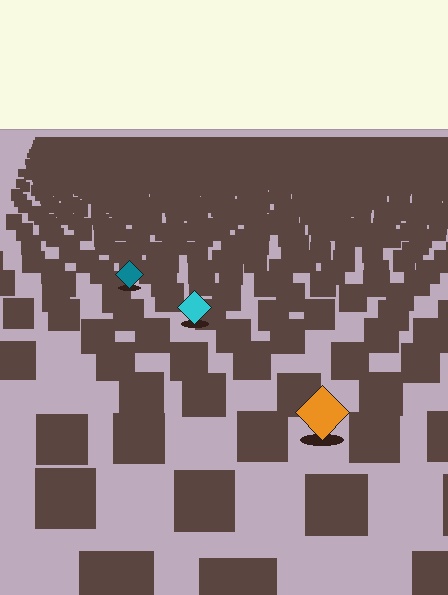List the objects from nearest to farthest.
From nearest to farthest: the orange diamond, the cyan diamond, the teal diamond.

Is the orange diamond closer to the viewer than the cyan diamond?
Yes. The orange diamond is closer — you can tell from the texture gradient: the ground texture is coarser near it.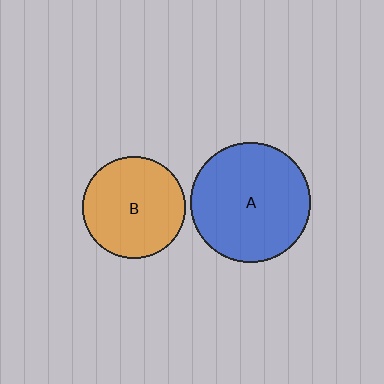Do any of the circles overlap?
No, none of the circles overlap.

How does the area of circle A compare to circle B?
Approximately 1.4 times.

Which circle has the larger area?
Circle A (blue).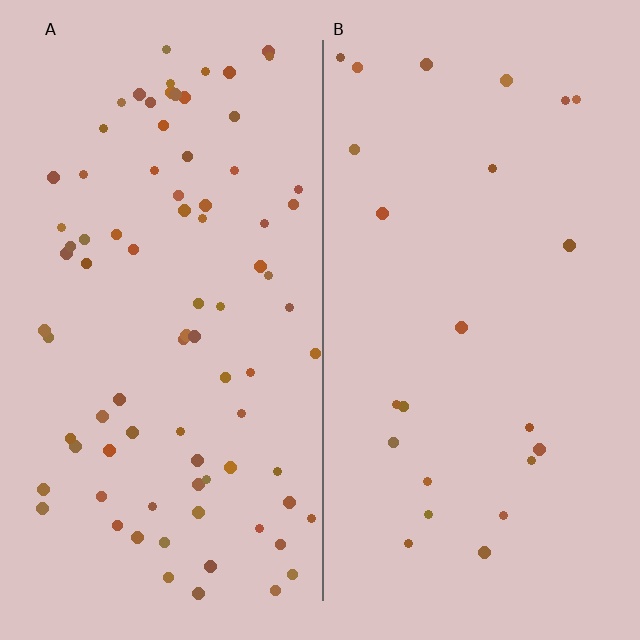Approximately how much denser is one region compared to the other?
Approximately 3.5× — region A over region B.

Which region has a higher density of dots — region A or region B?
A (the left).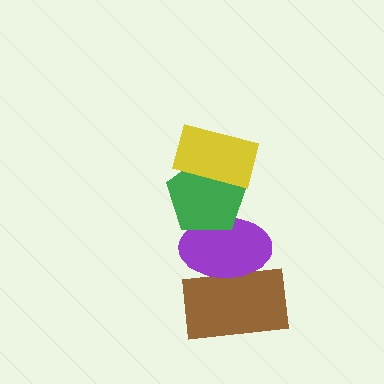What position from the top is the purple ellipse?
The purple ellipse is 3rd from the top.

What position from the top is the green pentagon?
The green pentagon is 2nd from the top.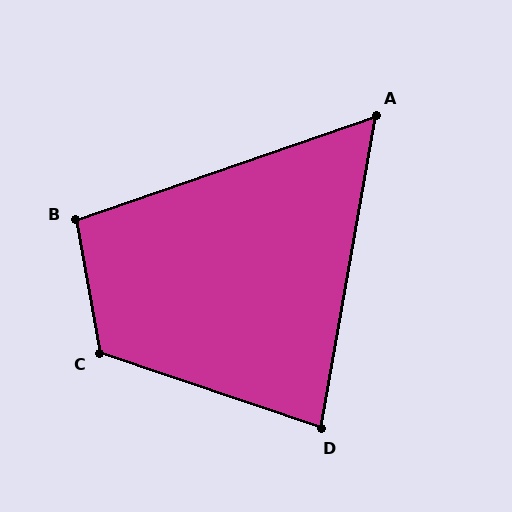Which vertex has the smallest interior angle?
A, at approximately 61 degrees.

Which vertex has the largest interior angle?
C, at approximately 119 degrees.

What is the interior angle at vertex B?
Approximately 99 degrees (obtuse).